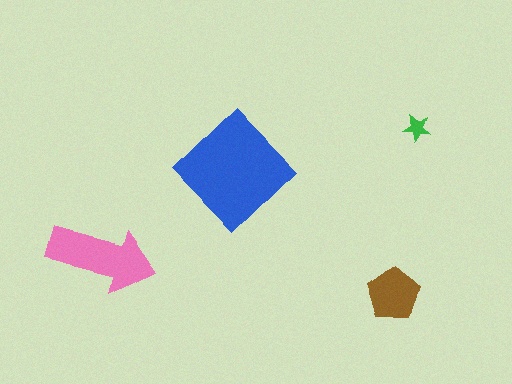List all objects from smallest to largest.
The green star, the brown pentagon, the pink arrow, the blue diamond.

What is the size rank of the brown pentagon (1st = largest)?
3rd.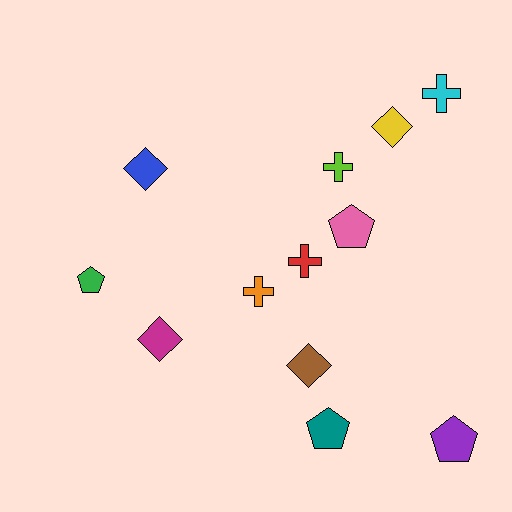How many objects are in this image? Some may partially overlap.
There are 12 objects.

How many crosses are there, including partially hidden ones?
There are 4 crosses.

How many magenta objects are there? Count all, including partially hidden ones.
There is 1 magenta object.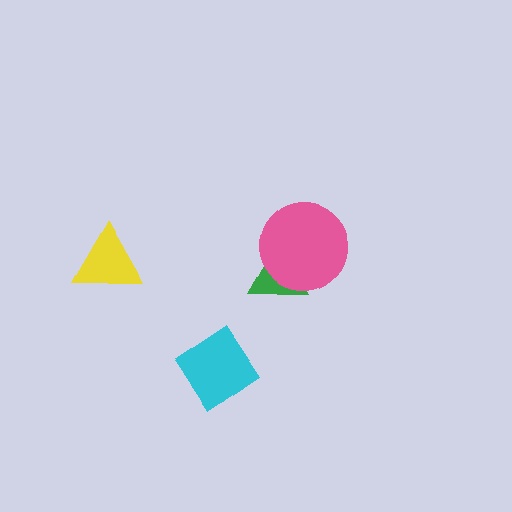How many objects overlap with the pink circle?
1 object overlaps with the pink circle.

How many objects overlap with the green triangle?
1 object overlaps with the green triangle.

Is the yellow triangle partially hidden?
No, no other shape covers it.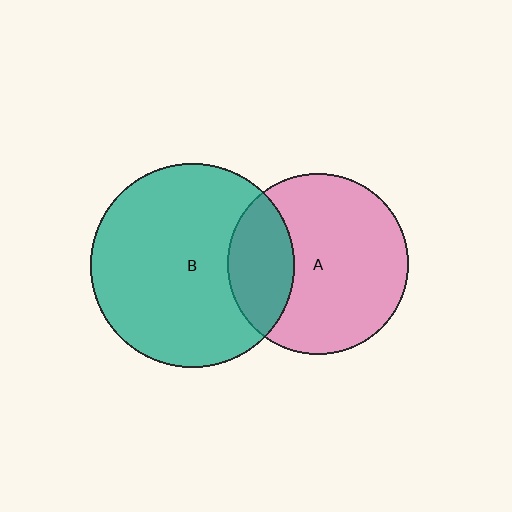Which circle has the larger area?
Circle B (teal).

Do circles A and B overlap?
Yes.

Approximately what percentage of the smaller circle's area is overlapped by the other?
Approximately 25%.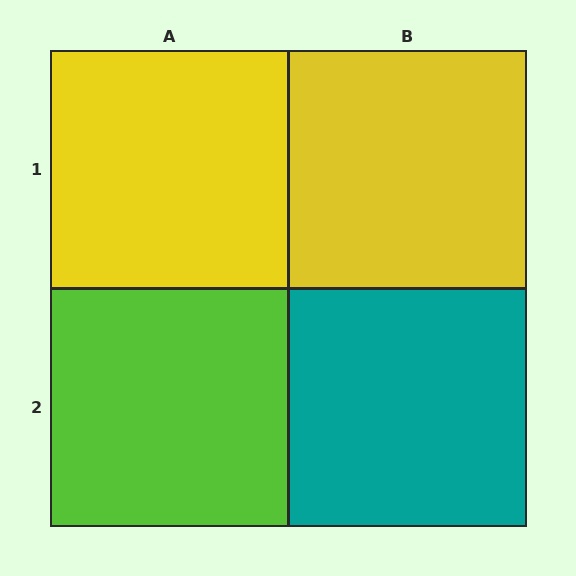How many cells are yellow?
2 cells are yellow.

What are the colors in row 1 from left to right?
Yellow, yellow.